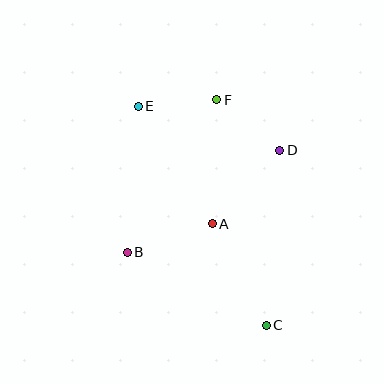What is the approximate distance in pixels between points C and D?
The distance between C and D is approximately 176 pixels.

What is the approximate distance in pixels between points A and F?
The distance between A and F is approximately 124 pixels.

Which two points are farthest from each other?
Points C and E are farthest from each other.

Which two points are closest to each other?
Points E and F are closest to each other.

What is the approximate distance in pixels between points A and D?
The distance between A and D is approximately 100 pixels.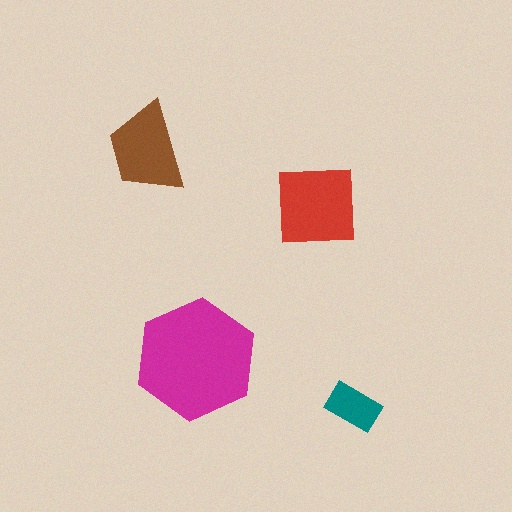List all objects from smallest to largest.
The teal rectangle, the brown trapezoid, the red square, the magenta hexagon.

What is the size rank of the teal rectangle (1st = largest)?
4th.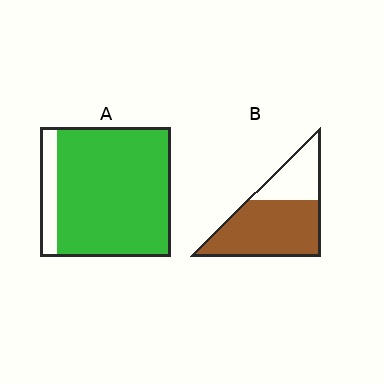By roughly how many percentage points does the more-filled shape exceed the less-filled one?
By roughly 20 percentage points (A over B).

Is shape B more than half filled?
Yes.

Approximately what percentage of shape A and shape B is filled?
A is approximately 85% and B is approximately 70%.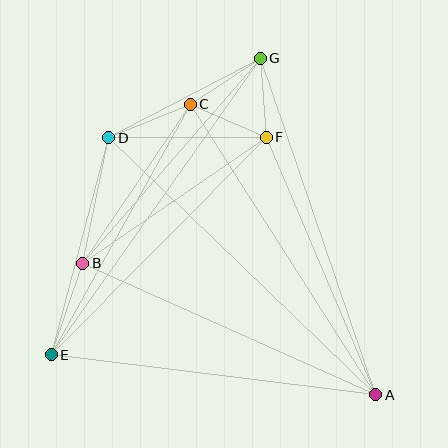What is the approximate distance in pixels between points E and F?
The distance between E and F is approximately 306 pixels.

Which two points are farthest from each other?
Points A and D are farthest from each other.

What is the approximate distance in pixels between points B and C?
The distance between B and C is approximately 192 pixels.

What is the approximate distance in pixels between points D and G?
The distance between D and G is approximately 171 pixels.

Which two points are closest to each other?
Points F and G are closest to each other.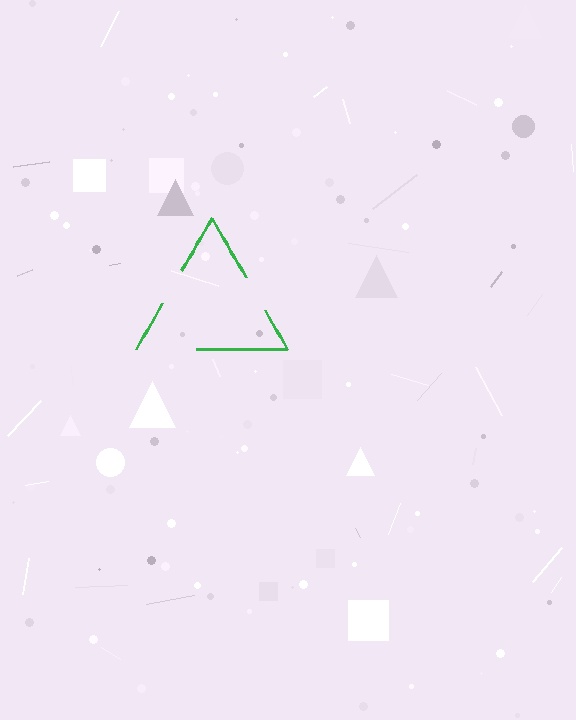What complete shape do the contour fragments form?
The contour fragments form a triangle.